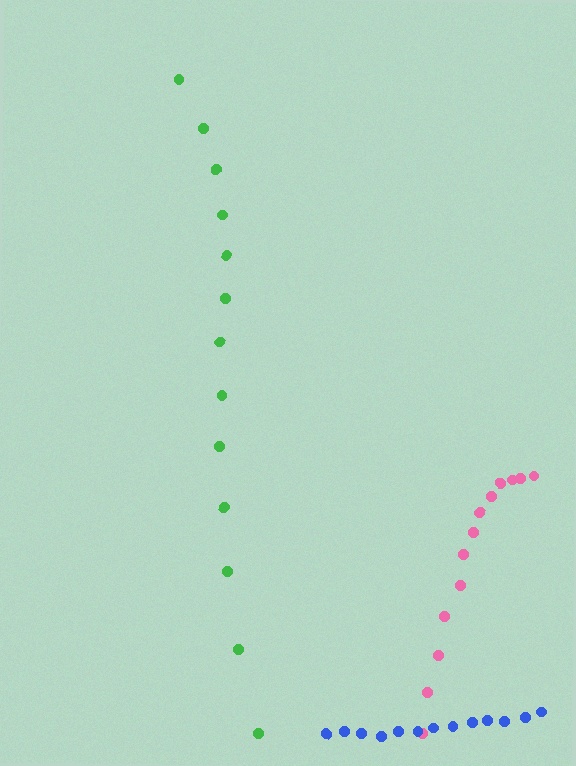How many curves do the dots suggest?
There are 3 distinct paths.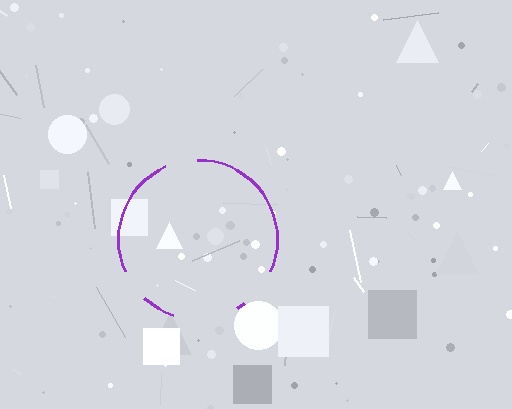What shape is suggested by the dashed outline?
The dashed outline suggests a circle.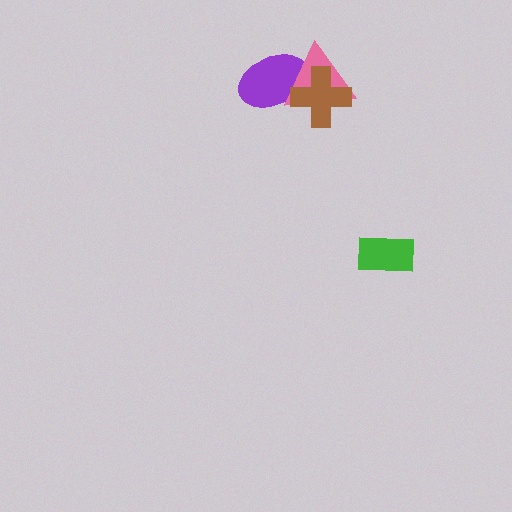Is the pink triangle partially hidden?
Yes, it is partially covered by another shape.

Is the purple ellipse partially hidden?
Yes, it is partially covered by another shape.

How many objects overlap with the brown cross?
2 objects overlap with the brown cross.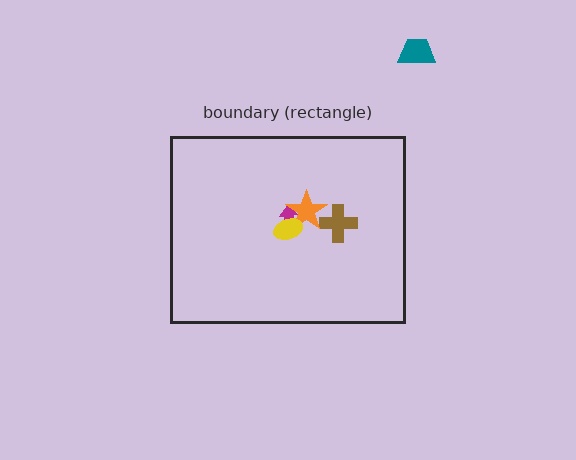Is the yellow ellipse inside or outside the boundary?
Inside.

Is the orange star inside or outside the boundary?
Inside.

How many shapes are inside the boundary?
4 inside, 1 outside.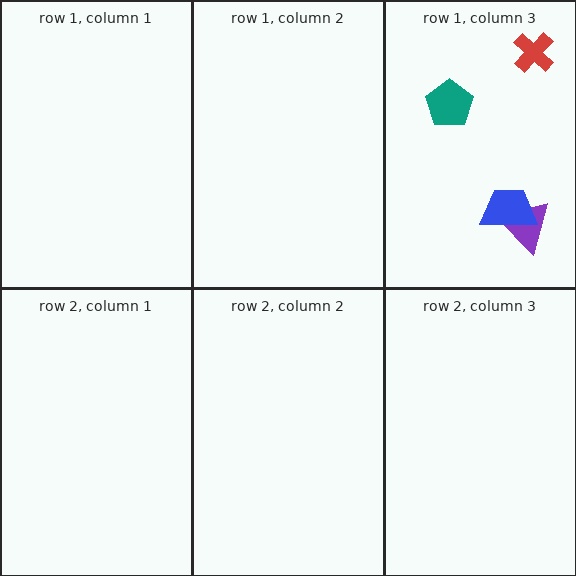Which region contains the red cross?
The row 1, column 3 region.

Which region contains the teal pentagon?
The row 1, column 3 region.